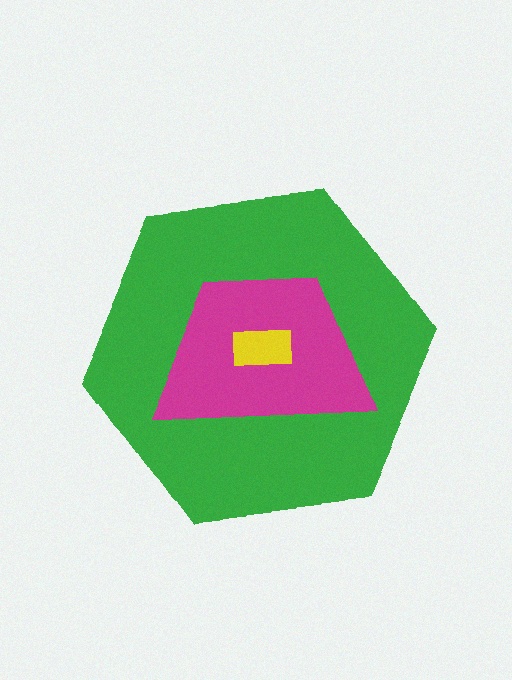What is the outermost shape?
The green hexagon.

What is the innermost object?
The yellow rectangle.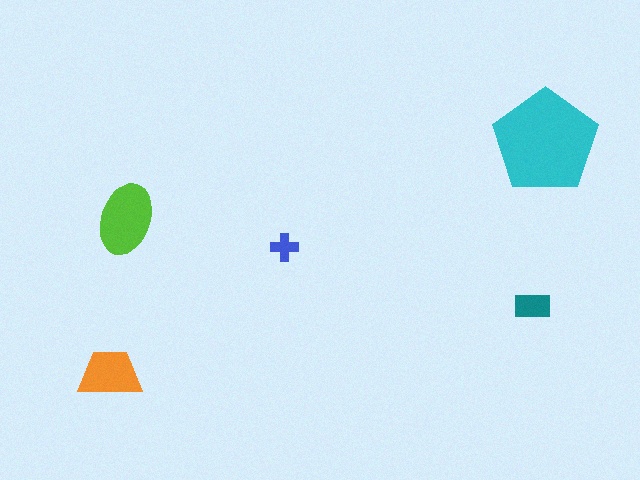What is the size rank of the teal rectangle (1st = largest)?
4th.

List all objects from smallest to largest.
The blue cross, the teal rectangle, the orange trapezoid, the lime ellipse, the cyan pentagon.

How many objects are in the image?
There are 5 objects in the image.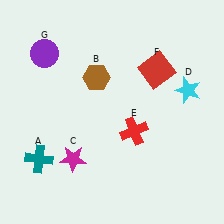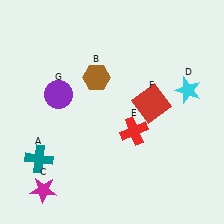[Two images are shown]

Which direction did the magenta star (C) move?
The magenta star (C) moved down.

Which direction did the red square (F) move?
The red square (F) moved down.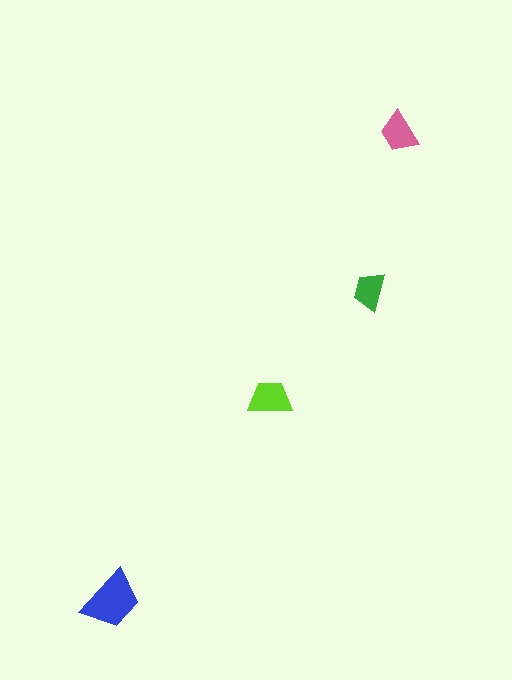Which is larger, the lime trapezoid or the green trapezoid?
The lime one.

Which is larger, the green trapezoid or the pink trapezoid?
The pink one.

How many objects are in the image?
There are 4 objects in the image.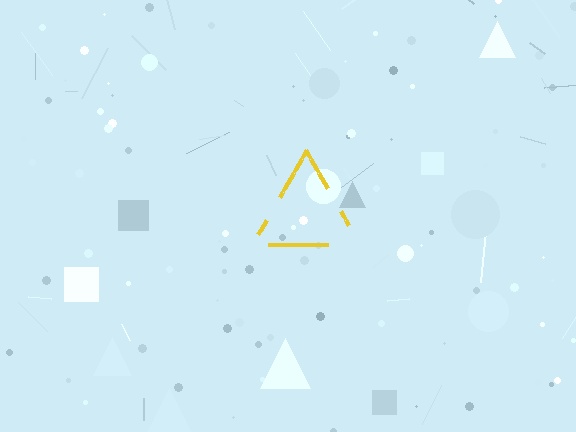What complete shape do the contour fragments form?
The contour fragments form a triangle.